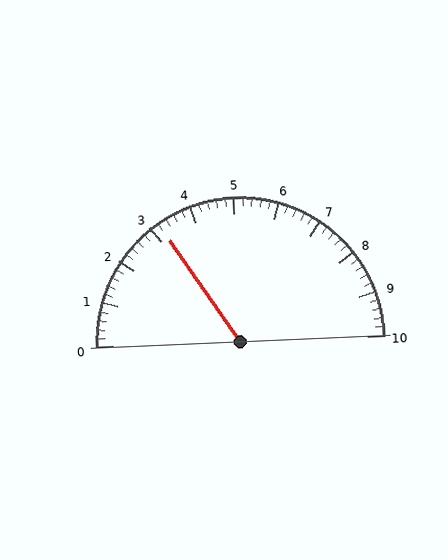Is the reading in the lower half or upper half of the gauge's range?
The reading is in the lower half of the range (0 to 10).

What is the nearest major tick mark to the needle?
The nearest major tick mark is 3.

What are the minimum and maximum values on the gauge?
The gauge ranges from 0 to 10.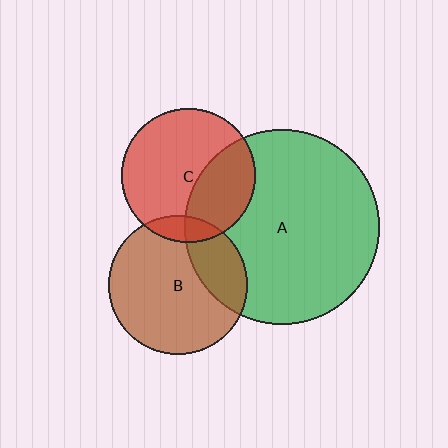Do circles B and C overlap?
Yes.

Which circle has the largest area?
Circle A (green).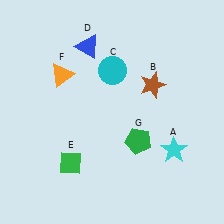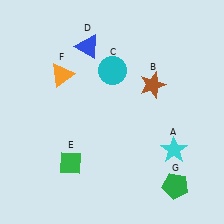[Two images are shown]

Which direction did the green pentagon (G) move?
The green pentagon (G) moved down.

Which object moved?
The green pentagon (G) moved down.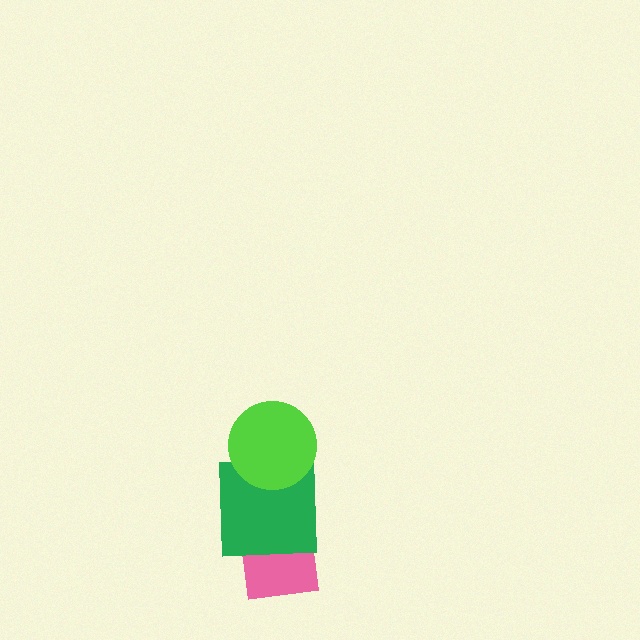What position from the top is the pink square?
The pink square is 3rd from the top.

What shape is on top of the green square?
The lime circle is on top of the green square.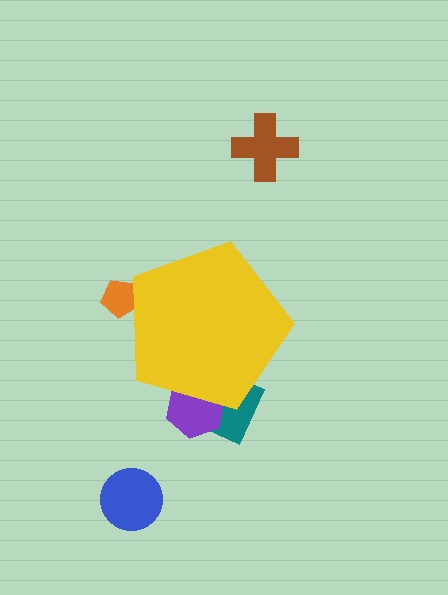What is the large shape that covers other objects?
A yellow pentagon.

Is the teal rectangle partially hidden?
Yes, the teal rectangle is partially hidden behind the yellow pentagon.